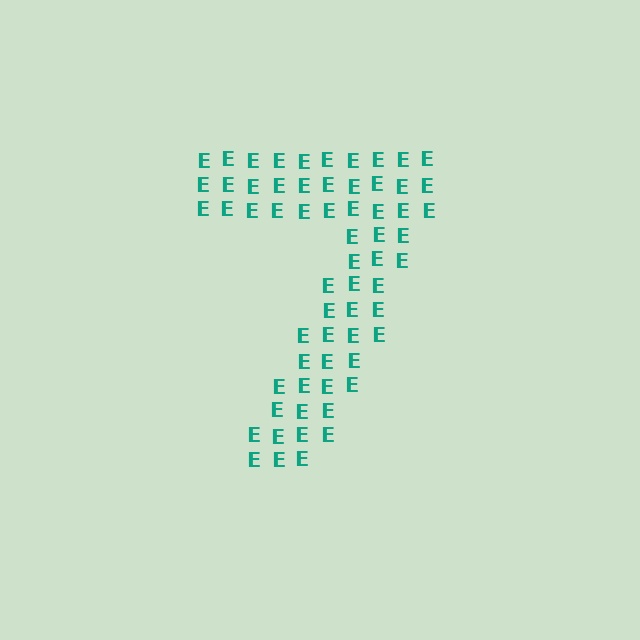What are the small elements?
The small elements are letter E's.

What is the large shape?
The large shape is the digit 7.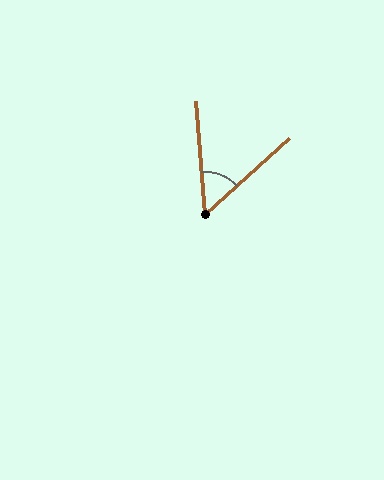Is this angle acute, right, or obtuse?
It is acute.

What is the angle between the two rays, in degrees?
Approximately 52 degrees.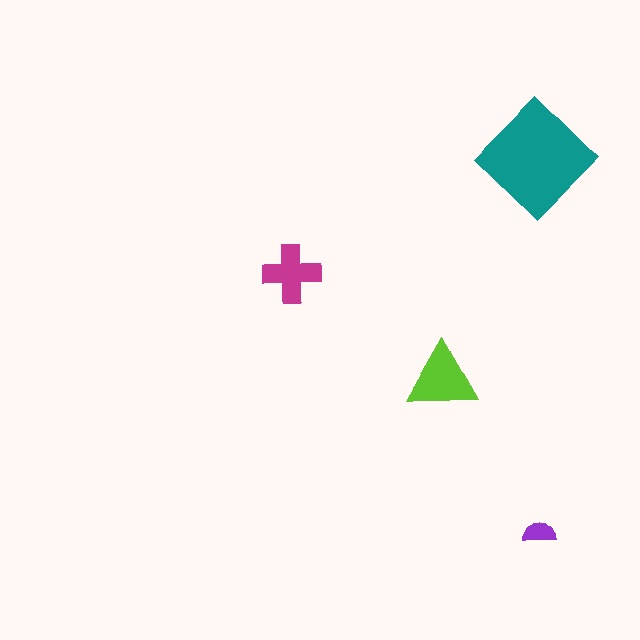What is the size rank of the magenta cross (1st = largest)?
3rd.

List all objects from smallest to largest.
The purple semicircle, the magenta cross, the lime triangle, the teal diamond.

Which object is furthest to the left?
The magenta cross is leftmost.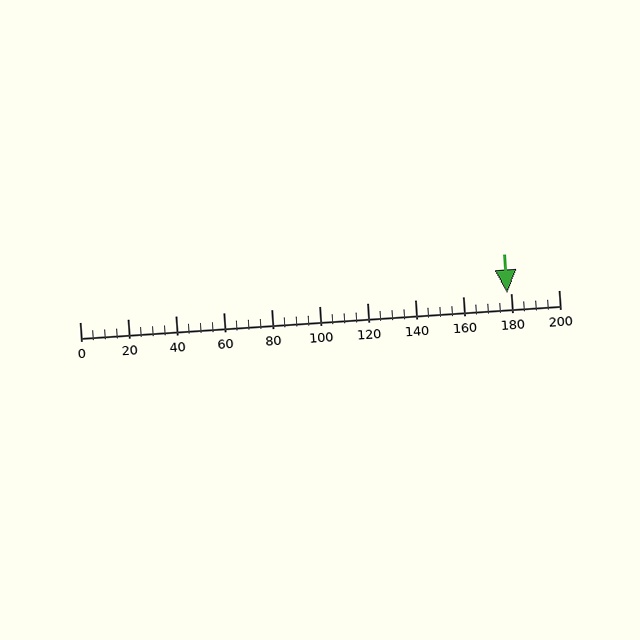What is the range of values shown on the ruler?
The ruler shows values from 0 to 200.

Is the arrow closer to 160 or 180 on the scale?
The arrow is closer to 180.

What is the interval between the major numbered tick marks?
The major tick marks are spaced 20 units apart.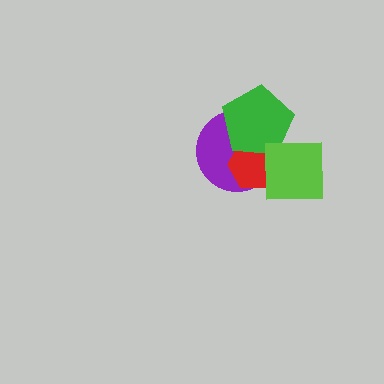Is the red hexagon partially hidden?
Yes, it is partially covered by another shape.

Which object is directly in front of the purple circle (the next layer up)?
The red hexagon is directly in front of the purple circle.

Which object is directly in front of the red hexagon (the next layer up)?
The green pentagon is directly in front of the red hexagon.